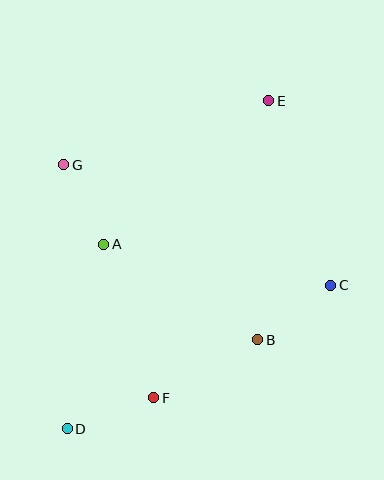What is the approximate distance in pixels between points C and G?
The distance between C and G is approximately 293 pixels.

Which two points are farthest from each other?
Points D and E are farthest from each other.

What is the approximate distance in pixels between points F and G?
The distance between F and G is approximately 250 pixels.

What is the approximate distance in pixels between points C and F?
The distance between C and F is approximately 210 pixels.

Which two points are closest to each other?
Points A and G are closest to each other.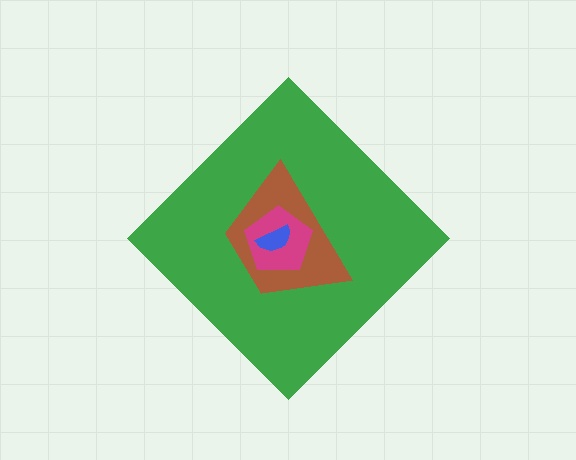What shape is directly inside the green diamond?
The brown trapezoid.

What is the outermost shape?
The green diamond.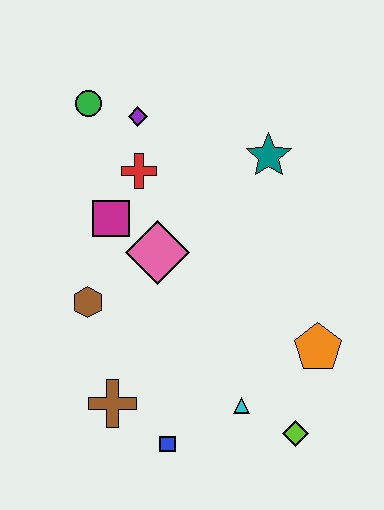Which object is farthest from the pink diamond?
The lime diamond is farthest from the pink diamond.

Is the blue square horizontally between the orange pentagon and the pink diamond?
Yes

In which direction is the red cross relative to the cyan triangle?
The red cross is above the cyan triangle.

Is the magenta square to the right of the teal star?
No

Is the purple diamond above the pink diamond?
Yes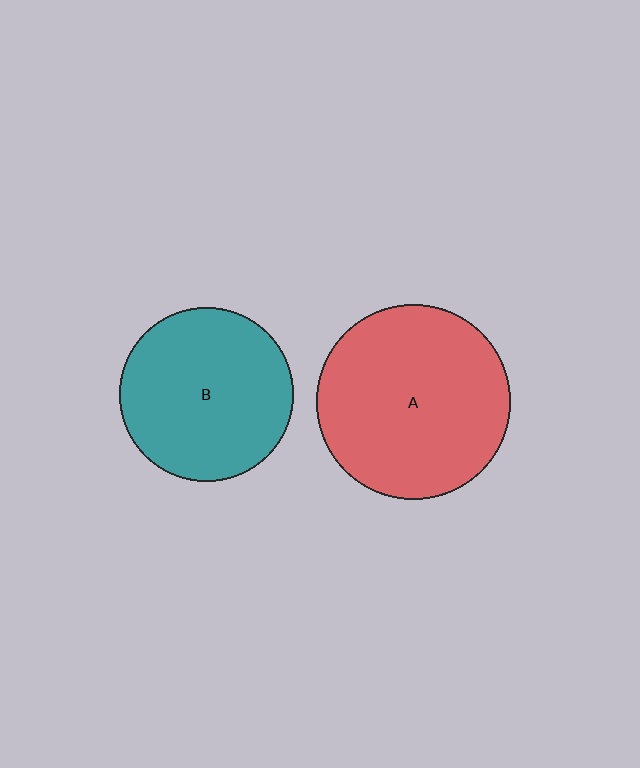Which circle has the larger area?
Circle A (red).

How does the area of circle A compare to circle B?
Approximately 1.2 times.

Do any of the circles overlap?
No, none of the circles overlap.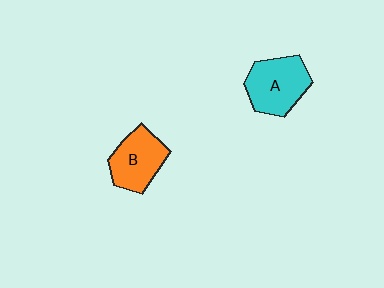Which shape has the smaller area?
Shape B (orange).